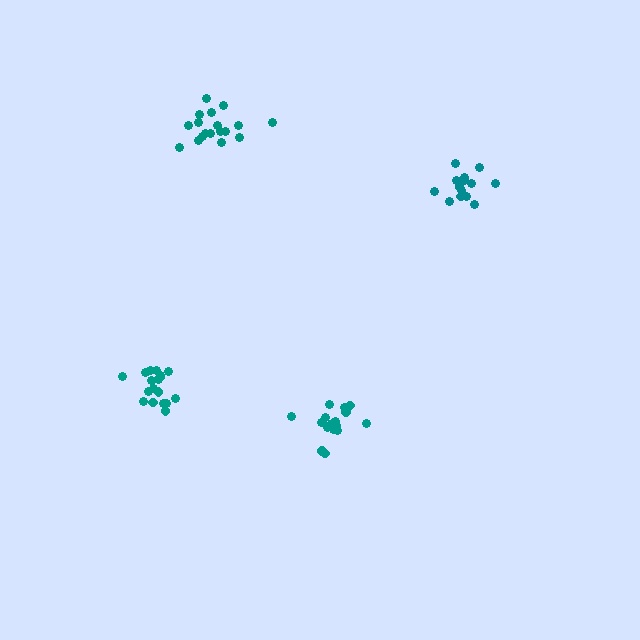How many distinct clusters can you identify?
There are 4 distinct clusters.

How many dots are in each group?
Group 1: 18 dots, Group 2: 18 dots, Group 3: 18 dots, Group 4: 16 dots (70 total).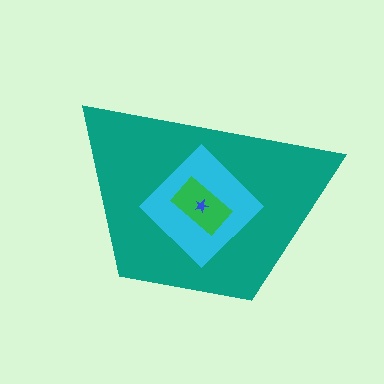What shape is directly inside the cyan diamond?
The green rectangle.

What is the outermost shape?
The teal trapezoid.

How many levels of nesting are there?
4.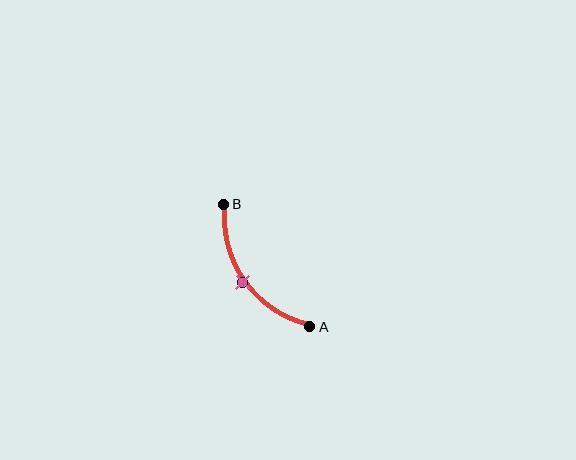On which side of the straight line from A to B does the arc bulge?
The arc bulges below and to the left of the straight line connecting A and B.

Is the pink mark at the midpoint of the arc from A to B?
Yes. The pink mark lies on the arc at equal arc-length from both A and B — it is the arc midpoint.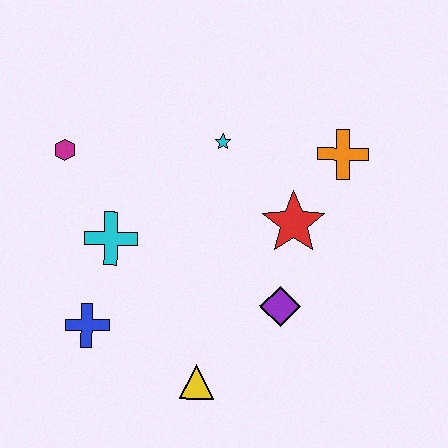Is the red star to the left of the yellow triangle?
No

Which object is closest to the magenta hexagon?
The cyan cross is closest to the magenta hexagon.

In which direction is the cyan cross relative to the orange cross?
The cyan cross is to the left of the orange cross.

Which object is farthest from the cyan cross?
The orange cross is farthest from the cyan cross.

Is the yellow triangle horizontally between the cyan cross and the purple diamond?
Yes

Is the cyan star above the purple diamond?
Yes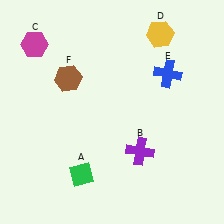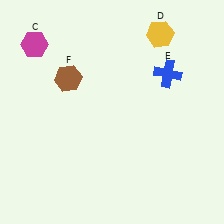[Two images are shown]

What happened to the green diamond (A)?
The green diamond (A) was removed in Image 2. It was in the bottom-left area of Image 1.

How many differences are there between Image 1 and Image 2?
There are 2 differences between the two images.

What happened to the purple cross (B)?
The purple cross (B) was removed in Image 2. It was in the bottom-right area of Image 1.